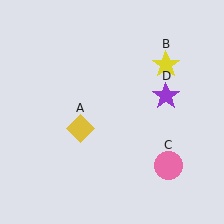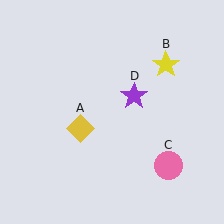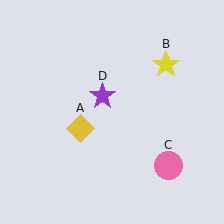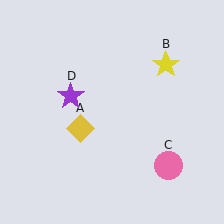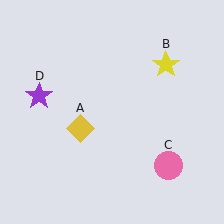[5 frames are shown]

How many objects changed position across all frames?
1 object changed position: purple star (object D).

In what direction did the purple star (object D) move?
The purple star (object D) moved left.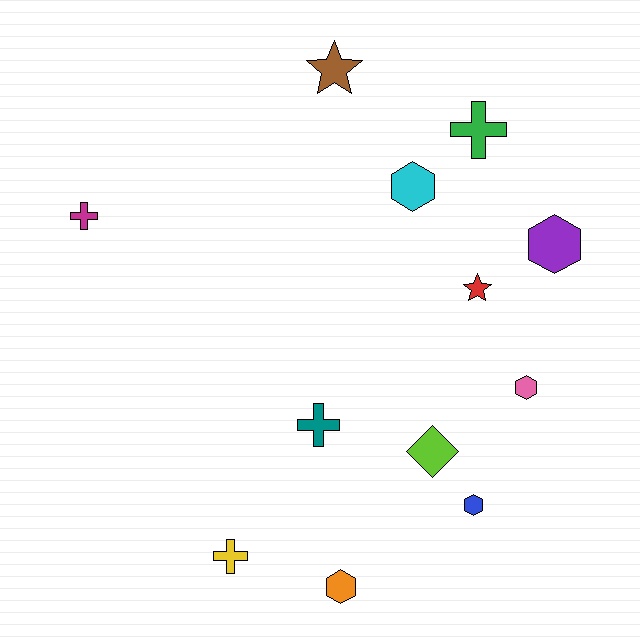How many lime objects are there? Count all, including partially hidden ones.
There is 1 lime object.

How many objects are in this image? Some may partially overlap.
There are 12 objects.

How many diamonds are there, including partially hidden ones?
There is 1 diamond.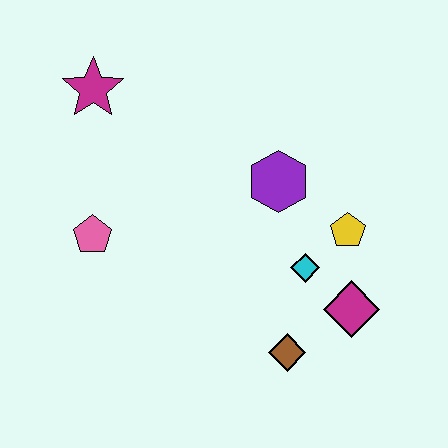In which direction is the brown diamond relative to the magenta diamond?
The brown diamond is to the left of the magenta diamond.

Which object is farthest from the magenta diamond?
The magenta star is farthest from the magenta diamond.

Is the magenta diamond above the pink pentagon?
No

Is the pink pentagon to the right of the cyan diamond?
No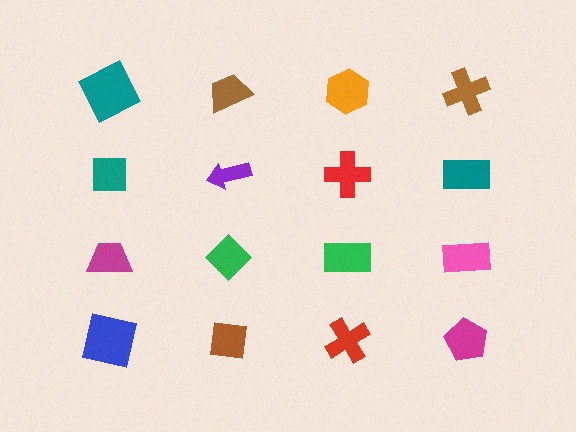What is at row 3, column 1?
A magenta trapezoid.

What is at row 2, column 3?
A red cross.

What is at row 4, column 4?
A magenta pentagon.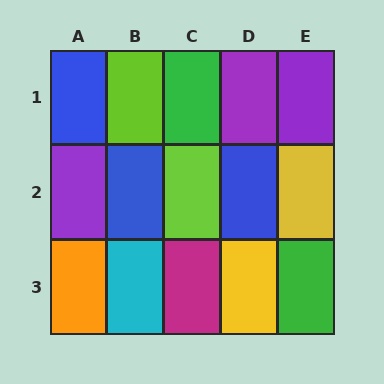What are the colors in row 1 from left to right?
Blue, lime, green, purple, purple.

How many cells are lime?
2 cells are lime.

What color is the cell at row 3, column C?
Magenta.